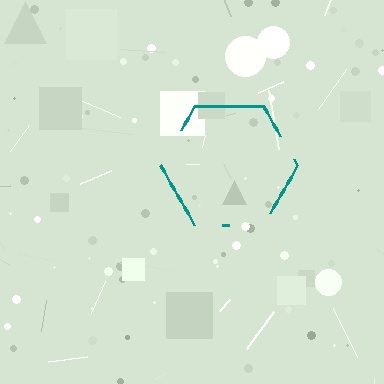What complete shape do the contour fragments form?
The contour fragments form a hexagon.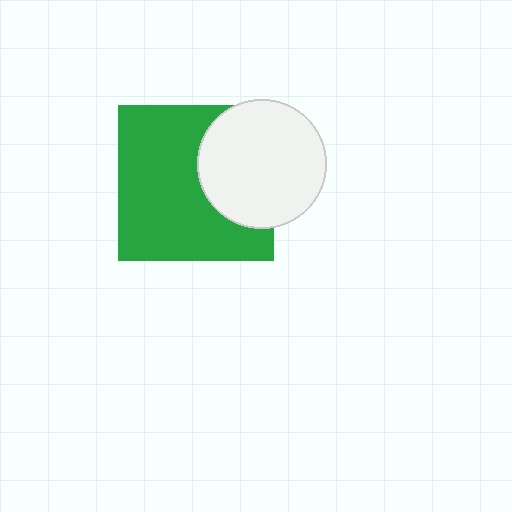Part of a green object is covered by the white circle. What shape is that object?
It is a square.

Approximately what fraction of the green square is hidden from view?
Roughly 33% of the green square is hidden behind the white circle.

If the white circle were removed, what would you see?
You would see the complete green square.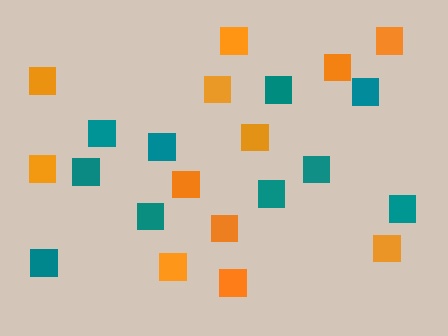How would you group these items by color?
There are 2 groups: one group of orange squares (12) and one group of teal squares (10).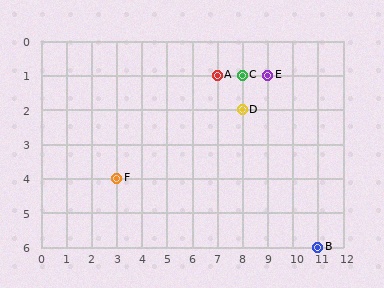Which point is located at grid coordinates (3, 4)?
Point F is at (3, 4).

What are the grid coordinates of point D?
Point D is at grid coordinates (8, 2).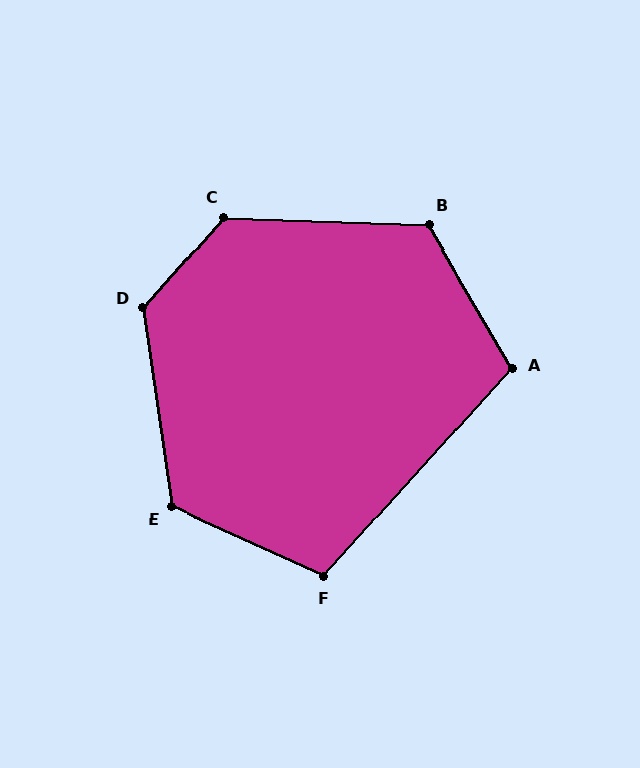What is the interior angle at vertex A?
Approximately 108 degrees (obtuse).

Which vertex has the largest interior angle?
D, at approximately 130 degrees.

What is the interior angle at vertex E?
Approximately 123 degrees (obtuse).